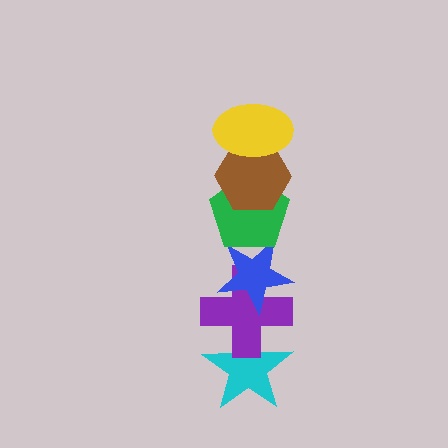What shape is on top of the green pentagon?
The brown hexagon is on top of the green pentagon.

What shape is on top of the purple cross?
The blue star is on top of the purple cross.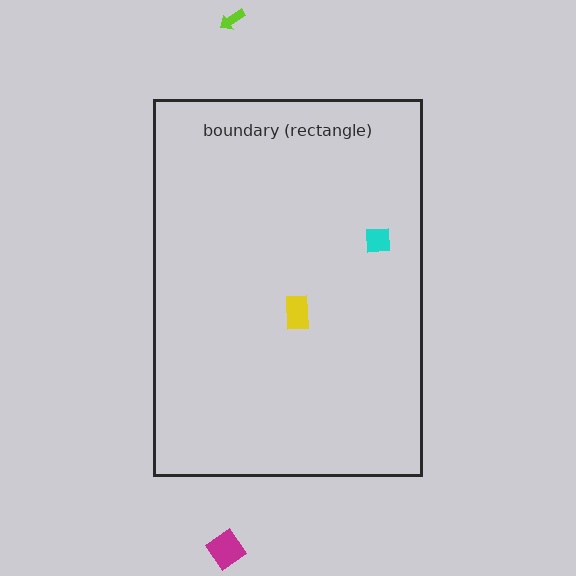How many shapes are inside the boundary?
2 inside, 2 outside.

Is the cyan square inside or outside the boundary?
Inside.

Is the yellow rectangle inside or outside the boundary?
Inside.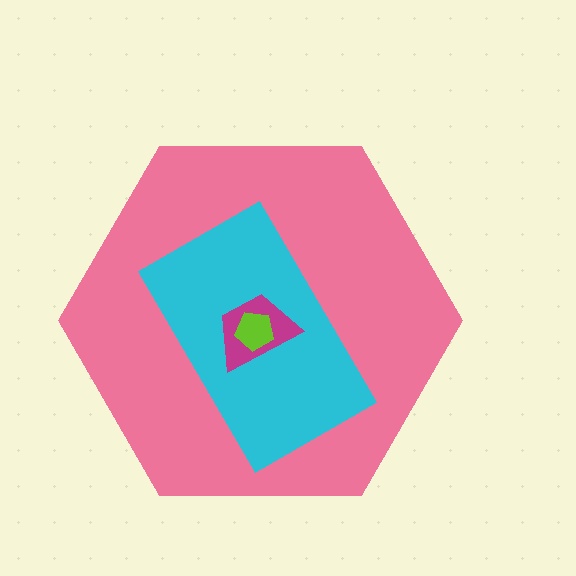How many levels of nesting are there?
4.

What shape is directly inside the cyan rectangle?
The magenta trapezoid.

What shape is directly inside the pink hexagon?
The cyan rectangle.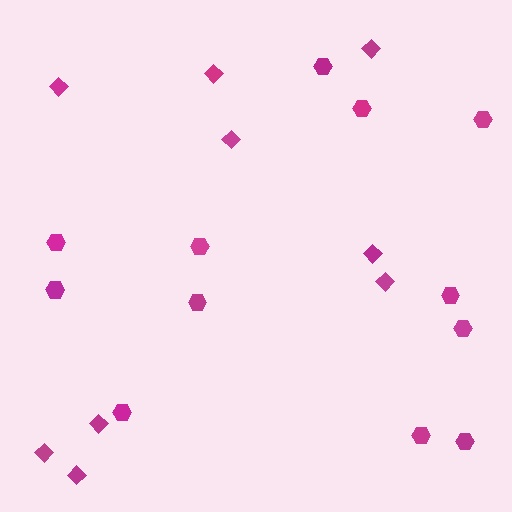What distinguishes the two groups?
There are 2 groups: one group of hexagons (12) and one group of diamonds (9).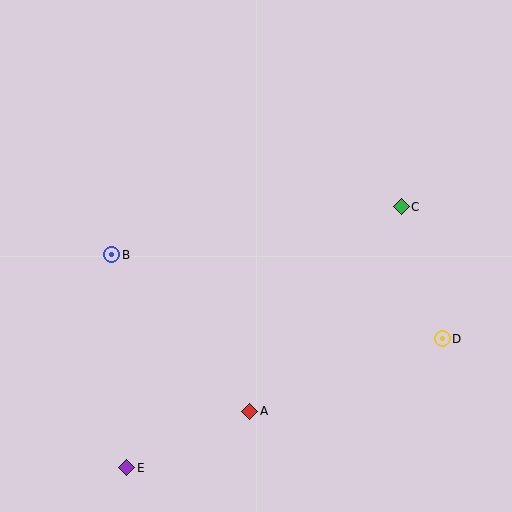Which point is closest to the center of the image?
Point B at (112, 255) is closest to the center.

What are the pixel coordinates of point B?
Point B is at (112, 255).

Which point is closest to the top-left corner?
Point B is closest to the top-left corner.